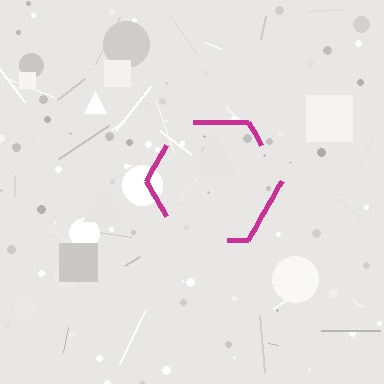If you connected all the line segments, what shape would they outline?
They would outline a hexagon.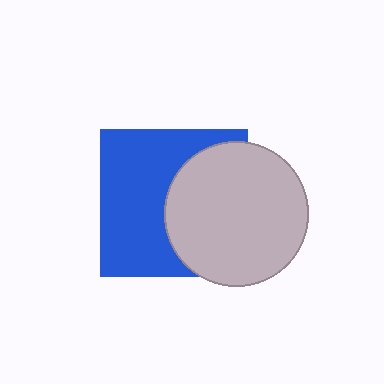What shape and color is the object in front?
The object in front is a light gray circle.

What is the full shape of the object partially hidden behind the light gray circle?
The partially hidden object is a blue square.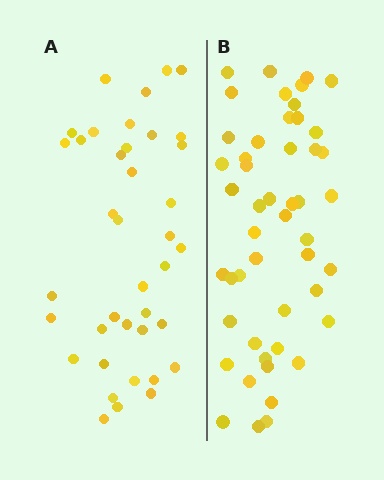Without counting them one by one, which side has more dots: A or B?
Region B (the right region) has more dots.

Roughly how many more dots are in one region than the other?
Region B has roughly 10 or so more dots than region A.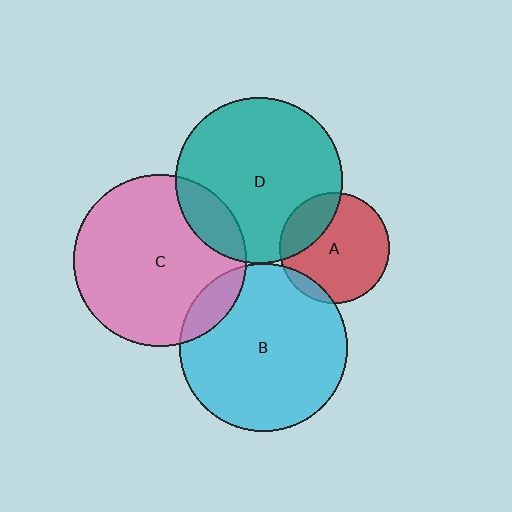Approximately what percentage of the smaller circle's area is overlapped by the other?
Approximately 5%.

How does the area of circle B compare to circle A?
Approximately 2.3 times.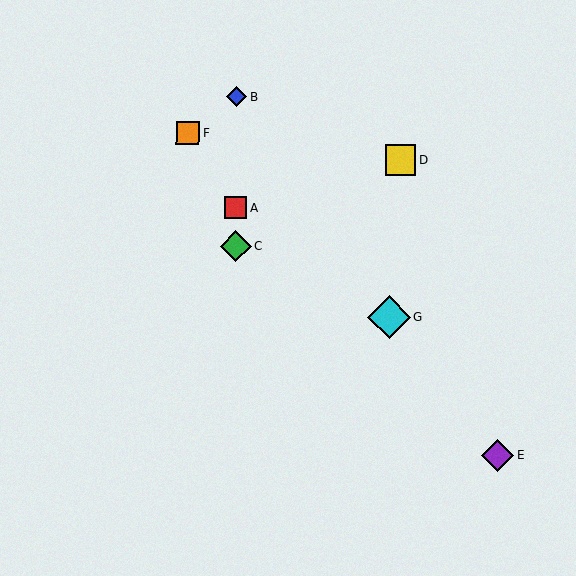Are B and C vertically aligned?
Yes, both are at x≈236.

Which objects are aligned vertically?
Objects A, B, C are aligned vertically.